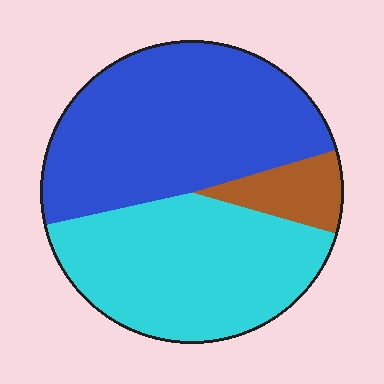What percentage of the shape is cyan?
Cyan takes up between a quarter and a half of the shape.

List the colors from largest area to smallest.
From largest to smallest: blue, cyan, brown.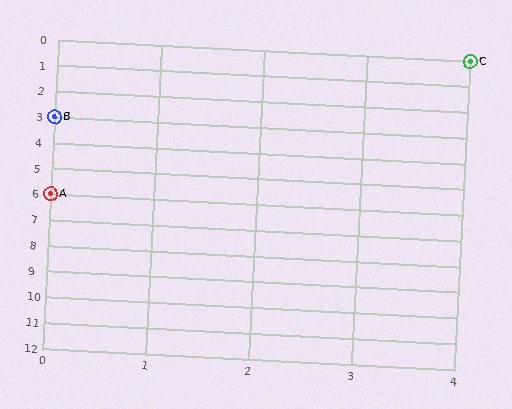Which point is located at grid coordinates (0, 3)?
Point B is at (0, 3).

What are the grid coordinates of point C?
Point C is at grid coordinates (4, 0).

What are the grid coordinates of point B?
Point B is at grid coordinates (0, 3).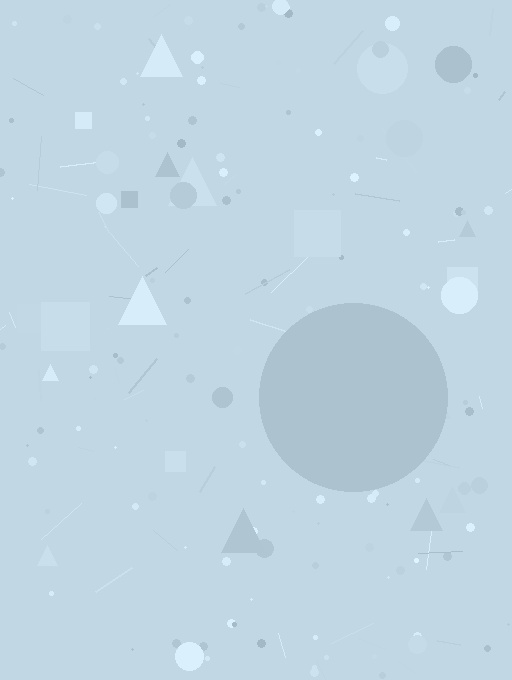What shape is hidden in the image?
A circle is hidden in the image.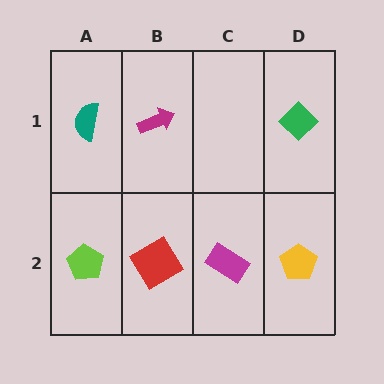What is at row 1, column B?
A magenta arrow.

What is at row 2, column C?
A magenta rectangle.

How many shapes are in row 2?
4 shapes.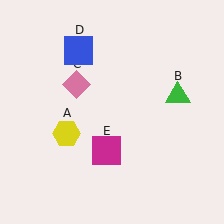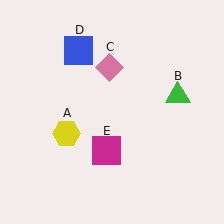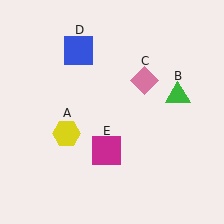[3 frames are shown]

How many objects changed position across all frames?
1 object changed position: pink diamond (object C).